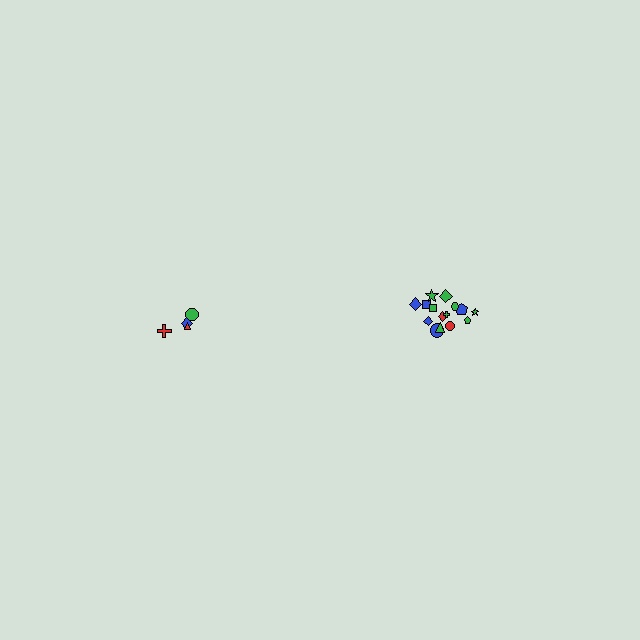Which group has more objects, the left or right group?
The right group.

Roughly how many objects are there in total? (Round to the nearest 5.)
Roughly 20 objects in total.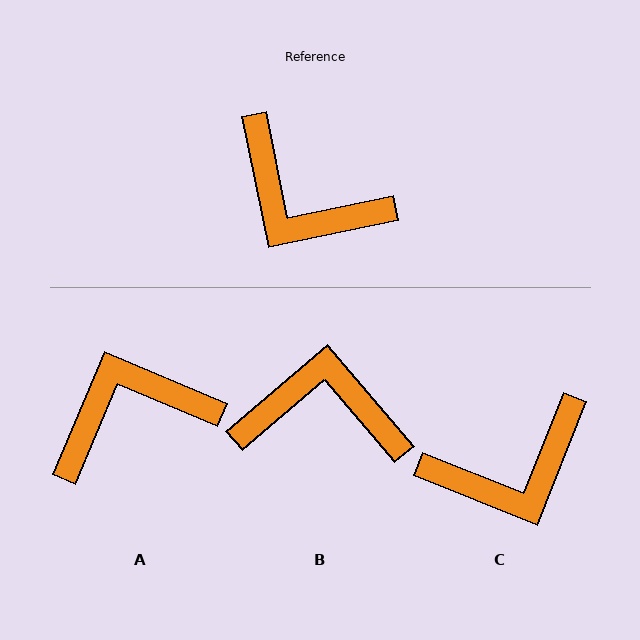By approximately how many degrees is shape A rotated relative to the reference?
Approximately 124 degrees clockwise.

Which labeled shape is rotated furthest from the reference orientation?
B, about 151 degrees away.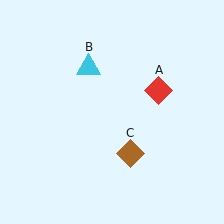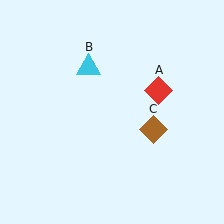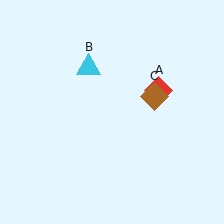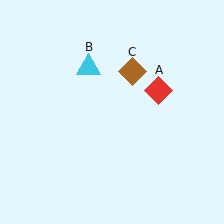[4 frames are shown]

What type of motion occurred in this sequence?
The brown diamond (object C) rotated counterclockwise around the center of the scene.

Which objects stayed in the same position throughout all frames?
Red diamond (object A) and cyan triangle (object B) remained stationary.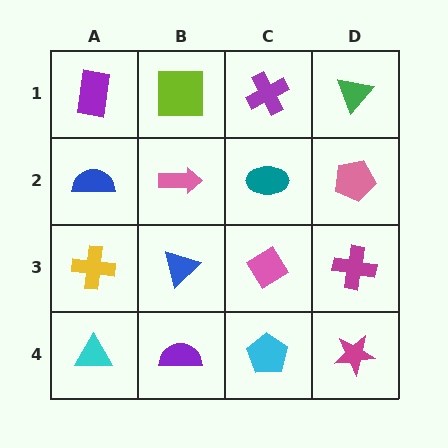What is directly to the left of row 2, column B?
A blue semicircle.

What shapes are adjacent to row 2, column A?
A purple rectangle (row 1, column A), a yellow cross (row 3, column A), a pink arrow (row 2, column B).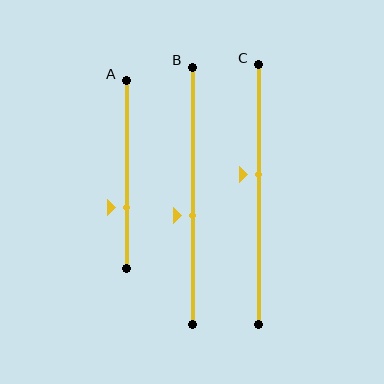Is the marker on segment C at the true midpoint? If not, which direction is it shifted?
No, the marker on segment C is shifted upward by about 8% of the segment length.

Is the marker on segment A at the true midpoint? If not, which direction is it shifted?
No, the marker on segment A is shifted downward by about 18% of the segment length.